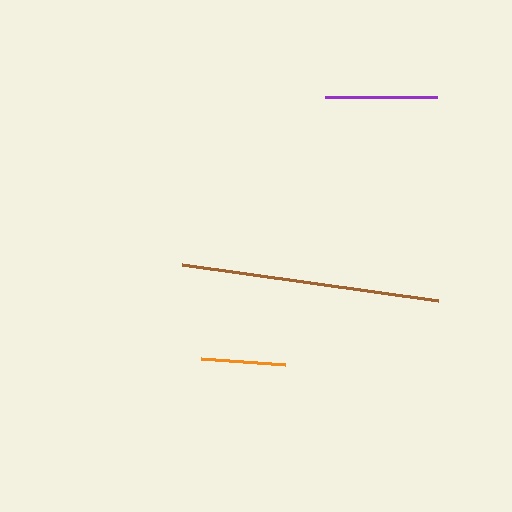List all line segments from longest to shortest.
From longest to shortest: brown, purple, orange.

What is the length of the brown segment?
The brown segment is approximately 259 pixels long.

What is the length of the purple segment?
The purple segment is approximately 111 pixels long.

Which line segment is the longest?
The brown line is the longest at approximately 259 pixels.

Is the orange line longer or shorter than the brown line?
The brown line is longer than the orange line.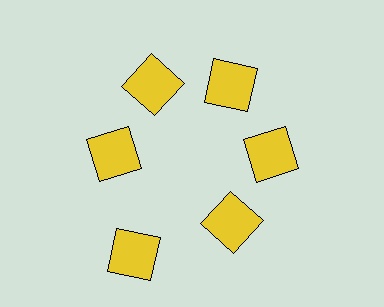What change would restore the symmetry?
The symmetry would be restored by moving it inward, back onto the ring so that all 6 squares sit at equal angles and equal distance from the center.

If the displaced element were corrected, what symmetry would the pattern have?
It would have 6-fold rotational symmetry — the pattern would map onto itself every 60 degrees.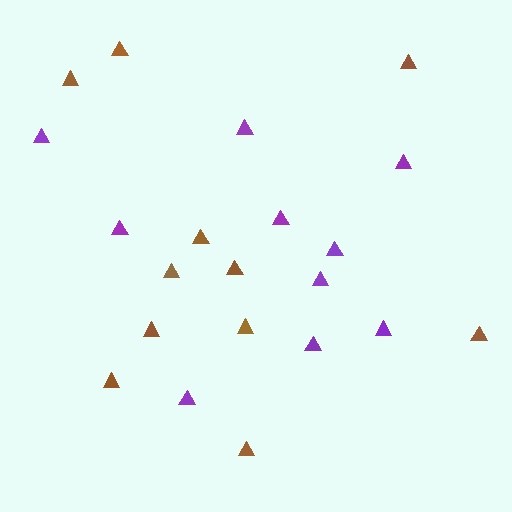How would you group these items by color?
There are 2 groups: one group of purple triangles (10) and one group of brown triangles (11).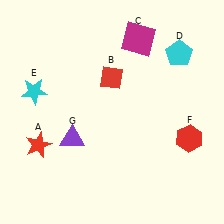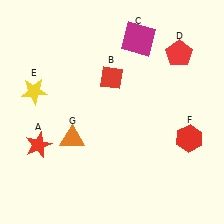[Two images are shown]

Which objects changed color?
D changed from cyan to red. E changed from cyan to yellow. G changed from purple to orange.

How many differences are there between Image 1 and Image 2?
There are 3 differences between the two images.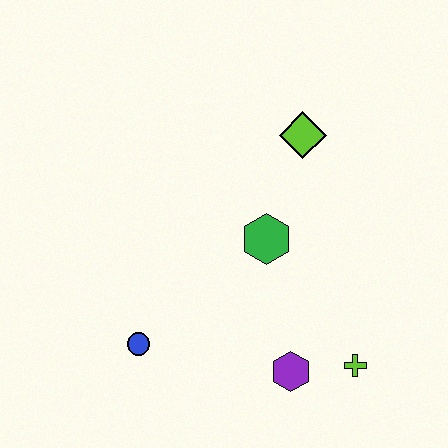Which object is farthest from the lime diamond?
The blue circle is farthest from the lime diamond.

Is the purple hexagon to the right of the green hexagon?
Yes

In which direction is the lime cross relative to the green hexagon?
The lime cross is below the green hexagon.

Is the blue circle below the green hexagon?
Yes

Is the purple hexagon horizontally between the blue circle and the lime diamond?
Yes